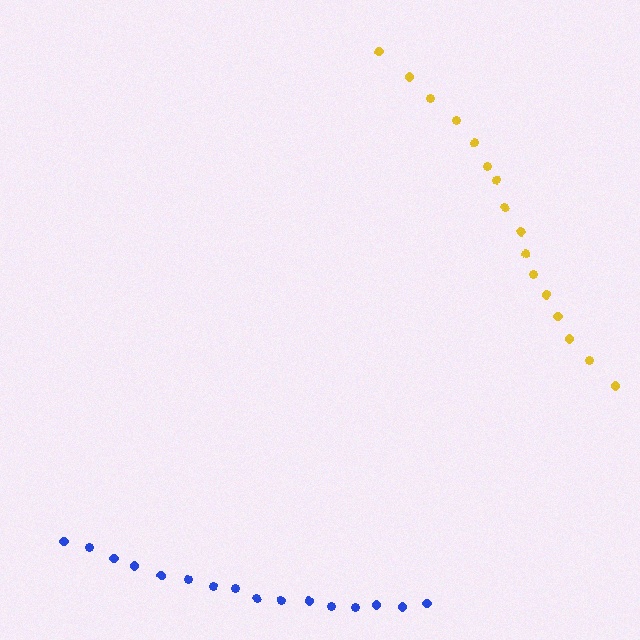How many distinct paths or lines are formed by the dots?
There are 2 distinct paths.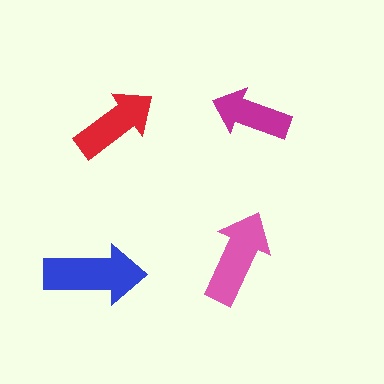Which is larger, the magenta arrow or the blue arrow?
The blue one.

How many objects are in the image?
There are 4 objects in the image.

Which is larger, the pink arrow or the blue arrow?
The blue one.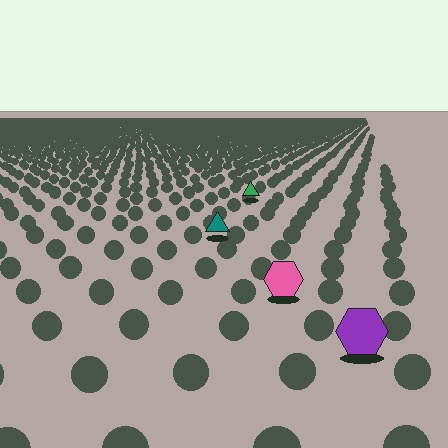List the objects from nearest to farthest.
From nearest to farthest: the purple hexagon, the pink hexagon, the teal triangle, the green triangle.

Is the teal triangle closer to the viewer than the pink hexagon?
No. The pink hexagon is closer — you can tell from the texture gradient: the ground texture is coarser near it.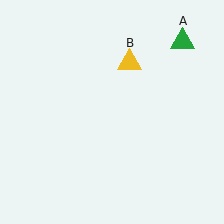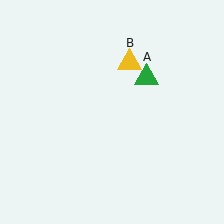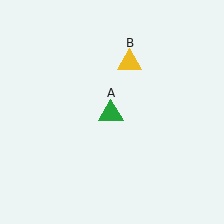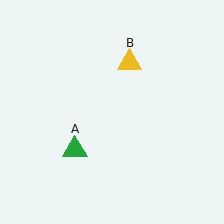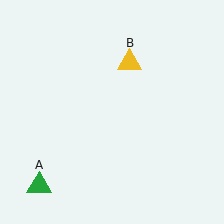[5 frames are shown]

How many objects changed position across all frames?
1 object changed position: green triangle (object A).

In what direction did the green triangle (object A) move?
The green triangle (object A) moved down and to the left.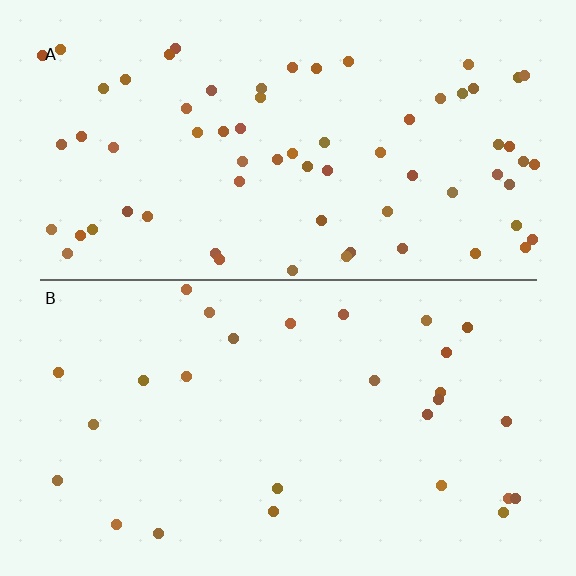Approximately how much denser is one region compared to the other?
Approximately 2.5× — region A over region B.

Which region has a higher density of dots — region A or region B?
A (the top).